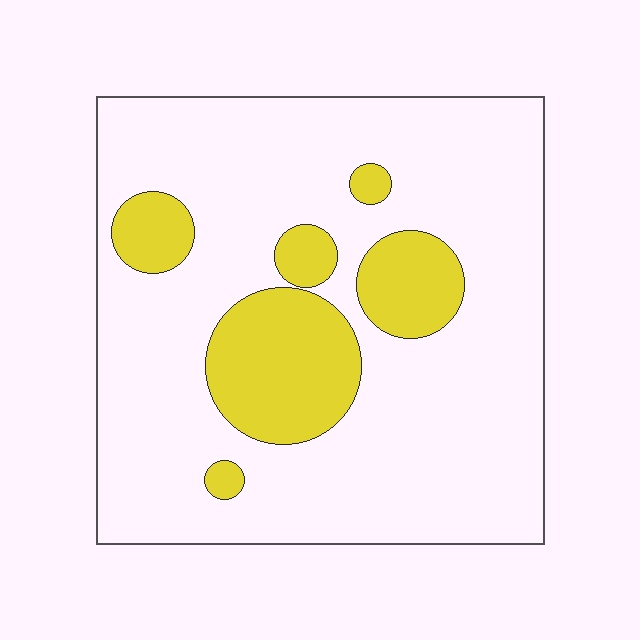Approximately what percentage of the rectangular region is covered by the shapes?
Approximately 20%.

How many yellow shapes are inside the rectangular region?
6.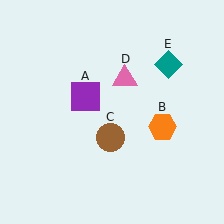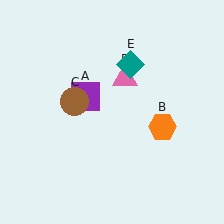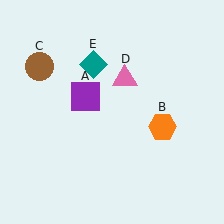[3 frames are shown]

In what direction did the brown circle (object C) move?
The brown circle (object C) moved up and to the left.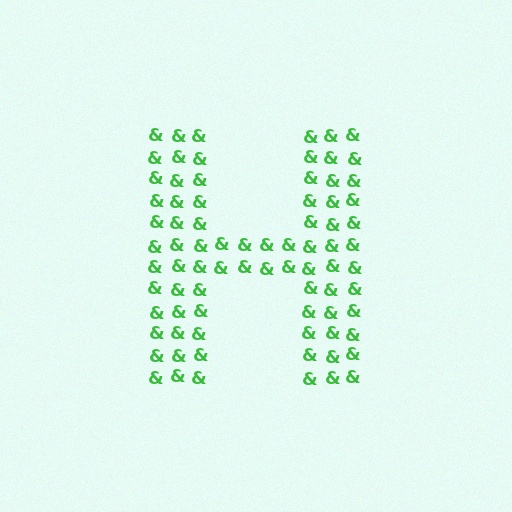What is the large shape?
The large shape is the letter H.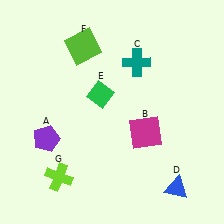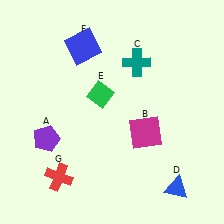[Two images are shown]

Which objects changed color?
F changed from lime to blue. G changed from lime to red.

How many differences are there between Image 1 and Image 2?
There are 2 differences between the two images.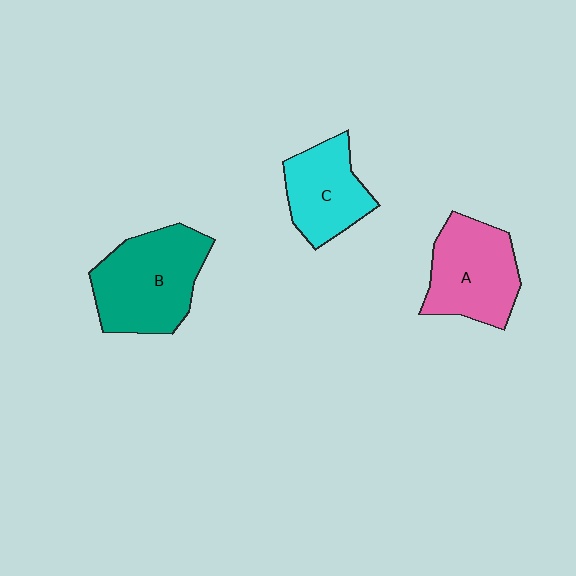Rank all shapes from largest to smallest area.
From largest to smallest: B (teal), A (pink), C (cyan).